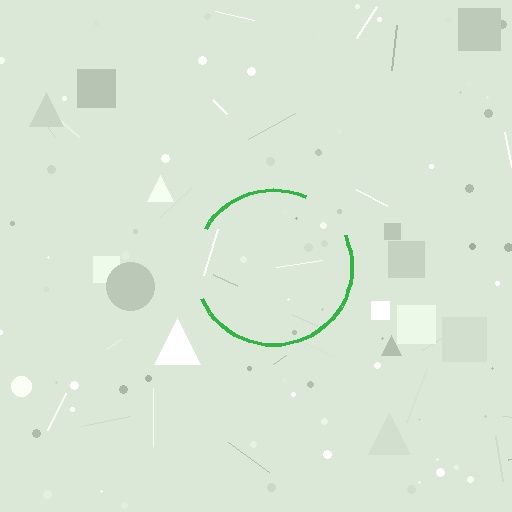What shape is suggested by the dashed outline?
The dashed outline suggests a circle.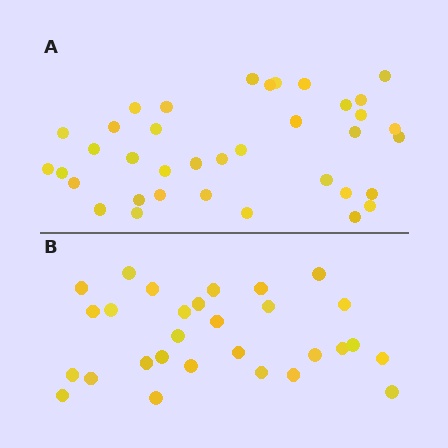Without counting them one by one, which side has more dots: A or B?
Region A (the top region) has more dots.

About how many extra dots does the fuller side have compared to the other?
Region A has roughly 8 or so more dots than region B.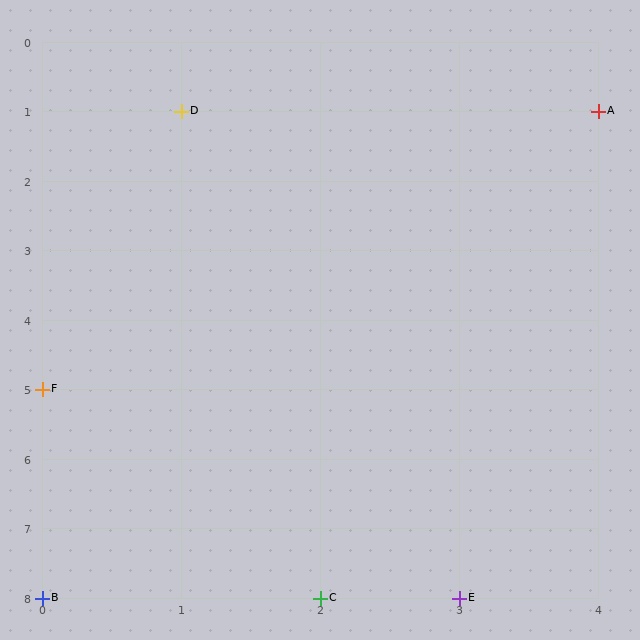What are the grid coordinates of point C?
Point C is at grid coordinates (2, 8).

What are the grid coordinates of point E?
Point E is at grid coordinates (3, 8).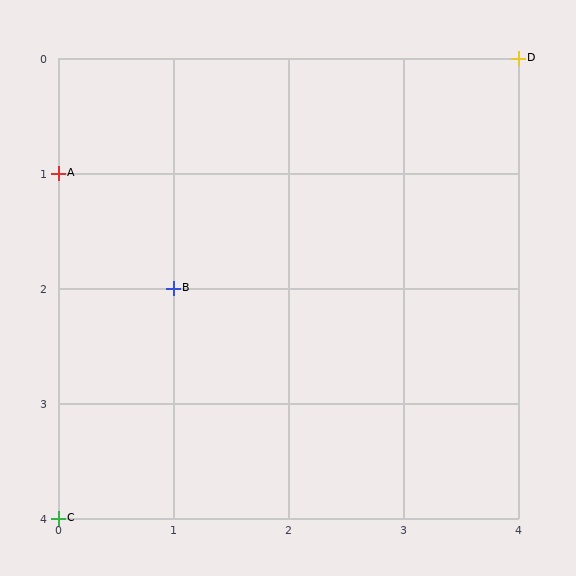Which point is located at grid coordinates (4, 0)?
Point D is at (4, 0).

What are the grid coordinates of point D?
Point D is at grid coordinates (4, 0).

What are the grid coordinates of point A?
Point A is at grid coordinates (0, 1).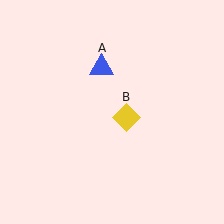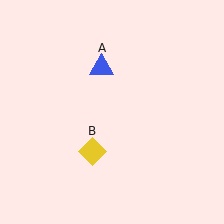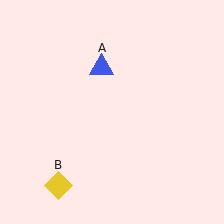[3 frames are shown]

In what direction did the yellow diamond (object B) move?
The yellow diamond (object B) moved down and to the left.